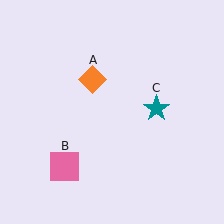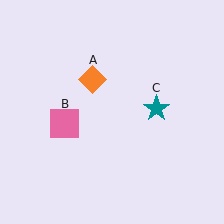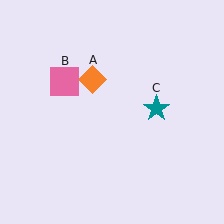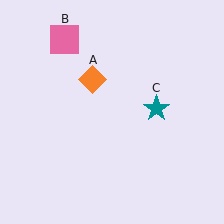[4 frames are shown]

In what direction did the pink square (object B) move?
The pink square (object B) moved up.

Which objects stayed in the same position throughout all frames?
Orange diamond (object A) and teal star (object C) remained stationary.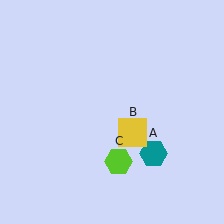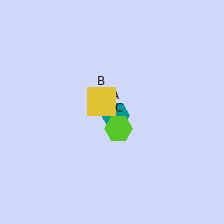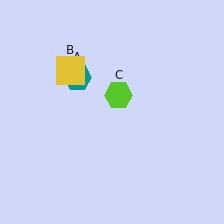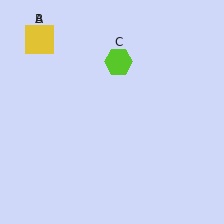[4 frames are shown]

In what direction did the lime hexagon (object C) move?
The lime hexagon (object C) moved up.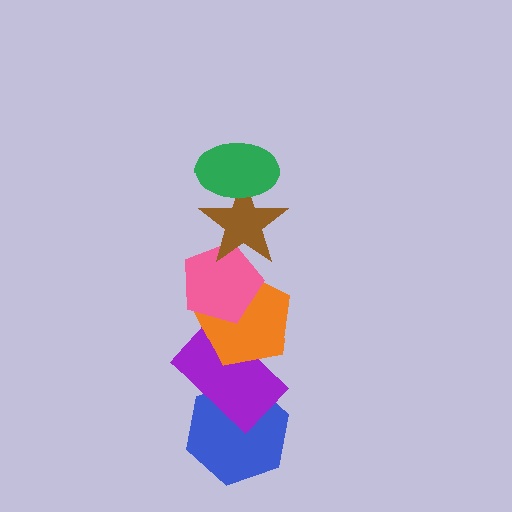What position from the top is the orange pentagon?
The orange pentagon is 4th from the top.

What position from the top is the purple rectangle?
The purple rectangle is 5th from the top.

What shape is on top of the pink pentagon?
The brown star is on top of the pink pentagon.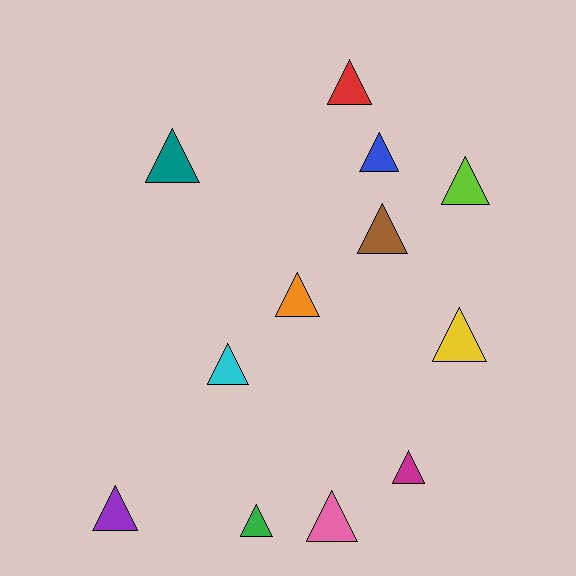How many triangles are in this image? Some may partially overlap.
There are 12 triangles.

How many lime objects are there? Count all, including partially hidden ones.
There is 1 lime object.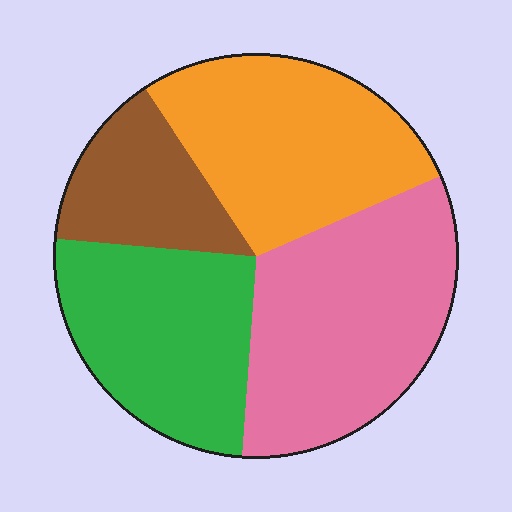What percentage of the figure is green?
Green takes up about one quarter (1/4) of the figure.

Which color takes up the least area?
Brown, at roughly 15%.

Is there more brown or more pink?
Pink.